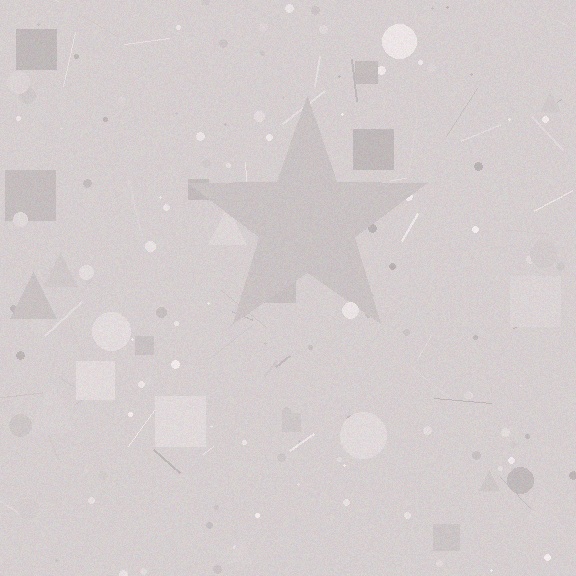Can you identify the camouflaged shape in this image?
The camouflaged shape is a star.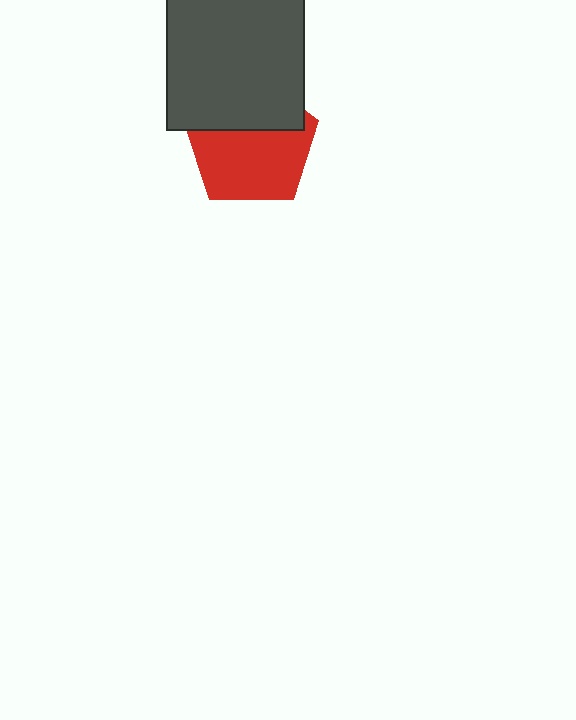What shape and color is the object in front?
The object in front is a dark gray square.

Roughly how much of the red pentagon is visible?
About half of it is visible (roughly 61%).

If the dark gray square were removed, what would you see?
You would see the complete red pentagon.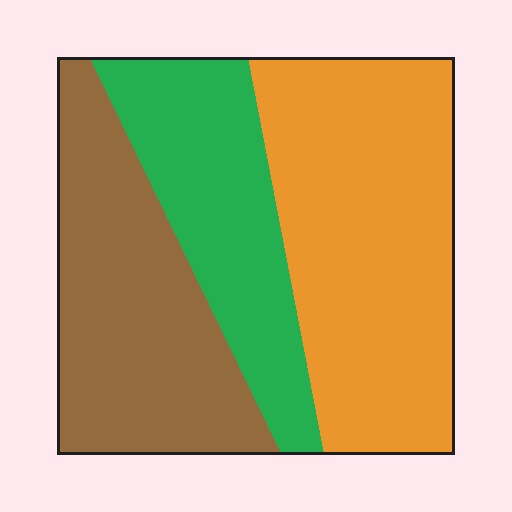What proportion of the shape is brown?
Brown covers 32% of the shape.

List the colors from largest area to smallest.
From largest to smallest: orange, brown, green.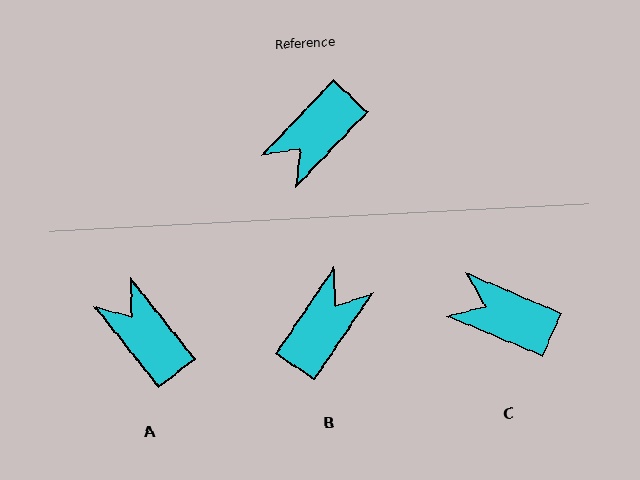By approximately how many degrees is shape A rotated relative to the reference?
Approximately 98 degrees clockwise.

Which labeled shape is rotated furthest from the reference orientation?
B, about 171 degrees away.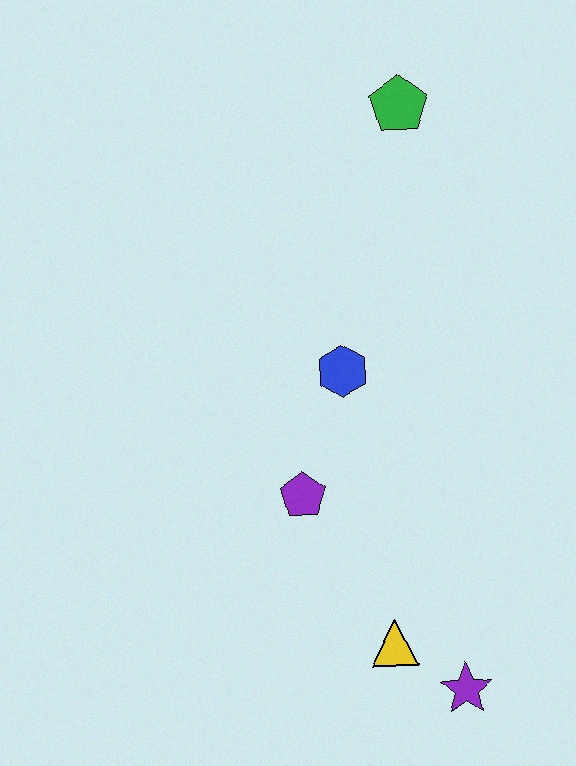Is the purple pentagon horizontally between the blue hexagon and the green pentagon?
No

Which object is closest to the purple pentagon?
The blue hexagon is closest to the purple pentagon.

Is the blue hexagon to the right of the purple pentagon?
Yes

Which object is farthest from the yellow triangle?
The green pentagon is farthest from the yellow triangle.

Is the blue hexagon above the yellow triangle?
Yes